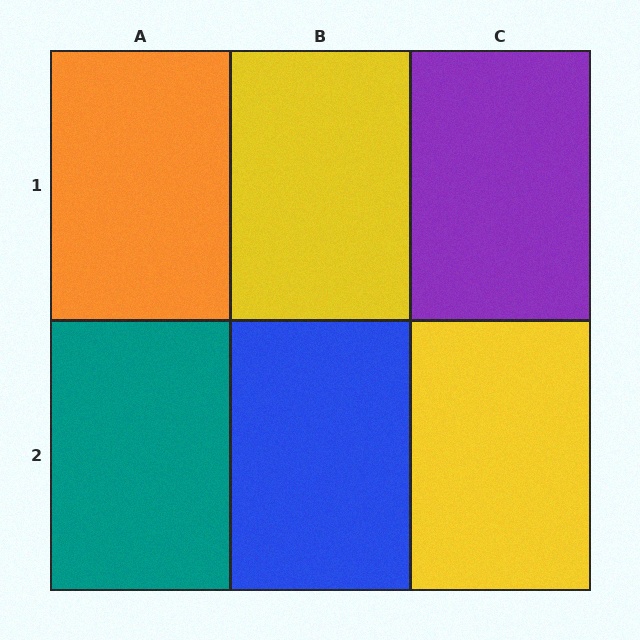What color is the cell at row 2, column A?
Teal.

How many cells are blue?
1 cell is blue.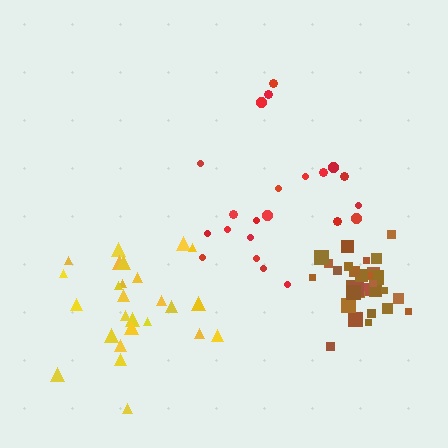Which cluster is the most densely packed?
Brown.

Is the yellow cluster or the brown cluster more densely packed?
Brown.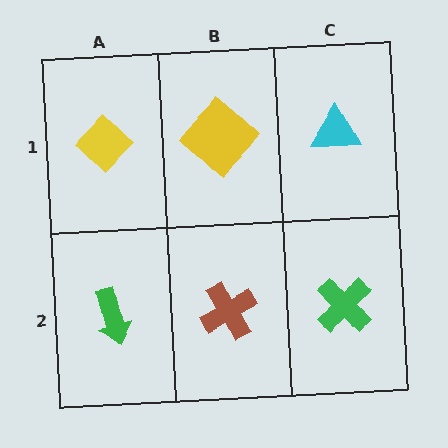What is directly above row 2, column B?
A yellow diamond.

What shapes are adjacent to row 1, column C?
A green cross (row 2, column C), a yellow diamond (row 1, column B).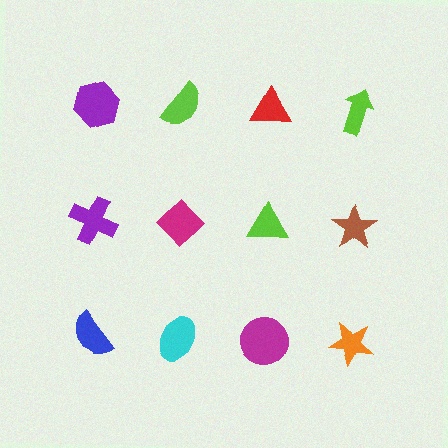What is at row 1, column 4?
A lime arrow.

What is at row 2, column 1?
A purple cross.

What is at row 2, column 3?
A lime triangle.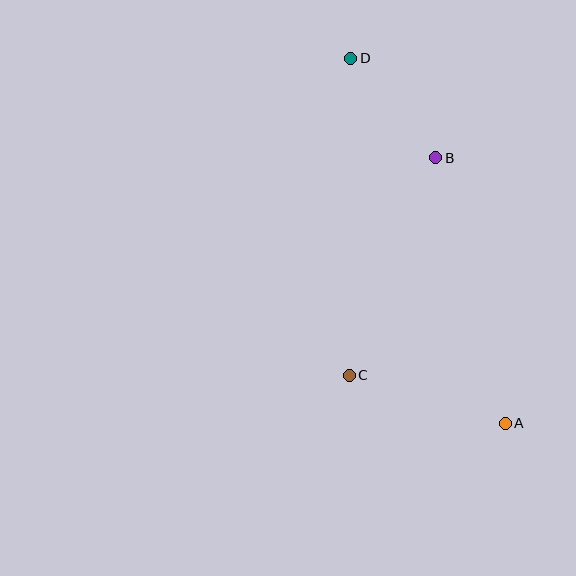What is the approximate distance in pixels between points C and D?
The distance between C and D is approximately 317 pixels.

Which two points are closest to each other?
Points B and D are closest to each other.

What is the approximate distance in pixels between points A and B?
The distance between A and B is approximately 274 pixels.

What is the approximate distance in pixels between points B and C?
The distance between B and C is approximately 234 pixels.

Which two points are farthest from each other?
Points A and D are farthest from each other.